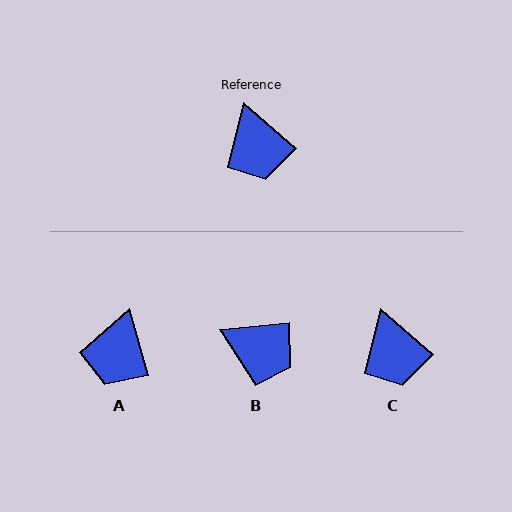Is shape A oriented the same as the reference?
No, it is off by about 34 degrees.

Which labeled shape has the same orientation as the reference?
C.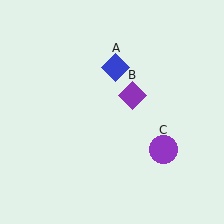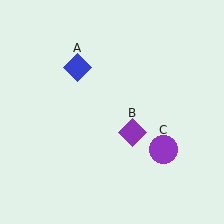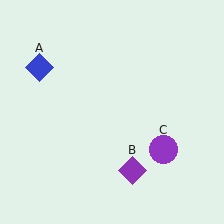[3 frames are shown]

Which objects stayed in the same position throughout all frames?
Purple circle (object C) remained stationary.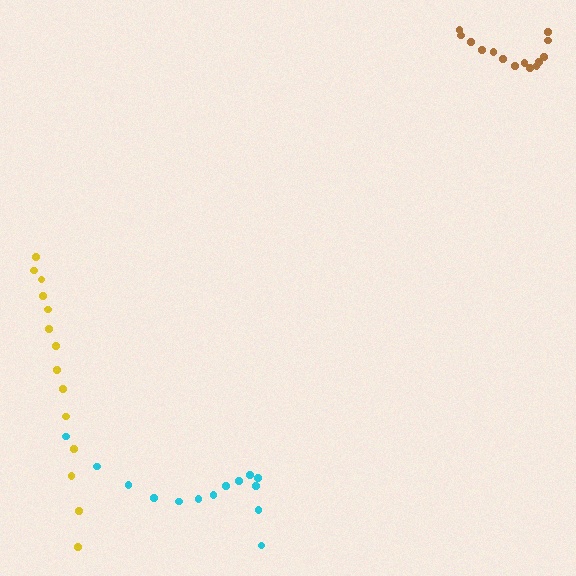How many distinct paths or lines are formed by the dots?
There are 3 distinct paths.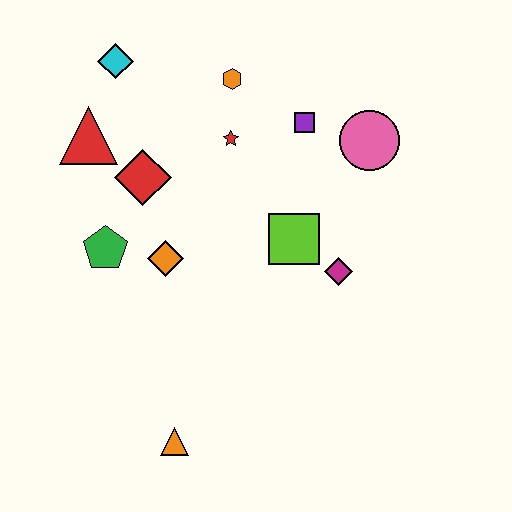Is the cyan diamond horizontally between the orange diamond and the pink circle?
No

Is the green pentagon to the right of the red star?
No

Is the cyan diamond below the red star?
No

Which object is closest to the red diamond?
The red triangle is closest to the red diamond.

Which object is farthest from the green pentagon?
The pink circle is farthest from the green pentagon.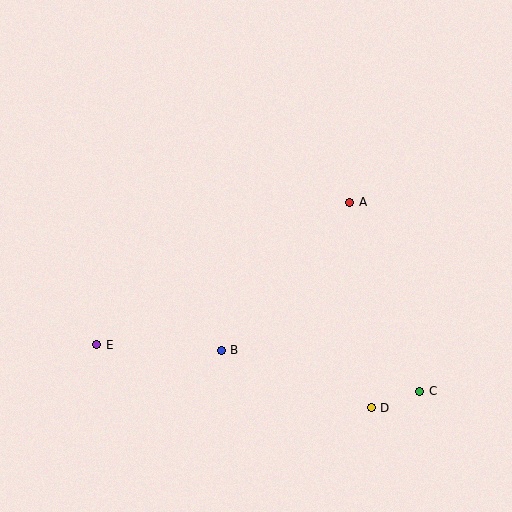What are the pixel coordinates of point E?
Point E is at (97, 345).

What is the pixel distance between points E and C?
The distance between E and C is 326 pixels.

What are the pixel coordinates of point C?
Point C is at (420, 391).